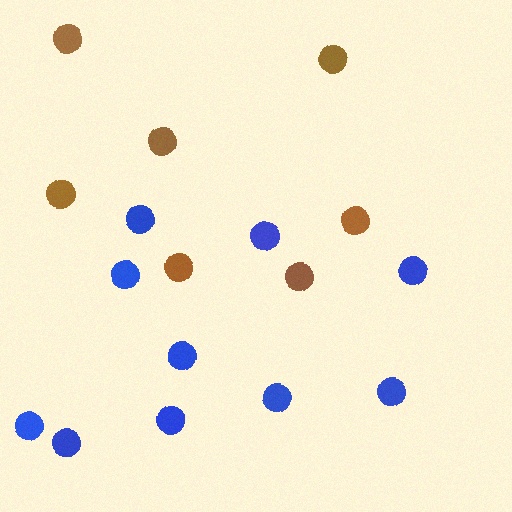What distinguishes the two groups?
There are 2 groups: one group of brown circles (7) and one group of blue circles (10).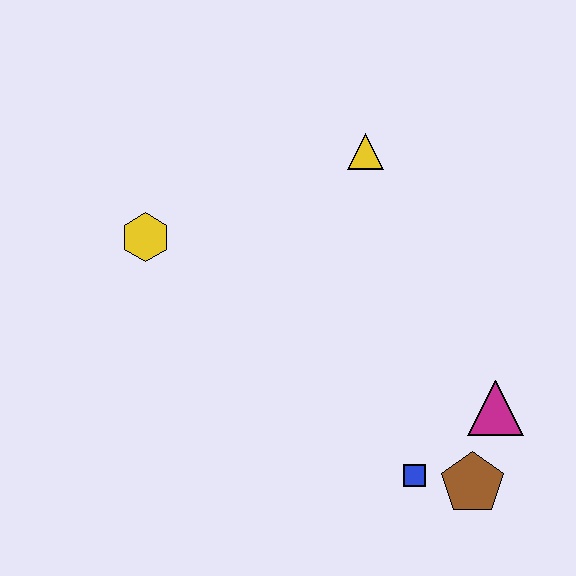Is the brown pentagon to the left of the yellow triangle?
No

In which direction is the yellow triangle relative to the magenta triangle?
The yellow triangle is above the magenta triangle.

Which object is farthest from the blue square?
The yellow hexagon is farthest from the blue square.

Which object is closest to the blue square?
The brown pentagon is closest to the blue square.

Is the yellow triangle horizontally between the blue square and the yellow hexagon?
Yes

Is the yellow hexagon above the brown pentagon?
Yes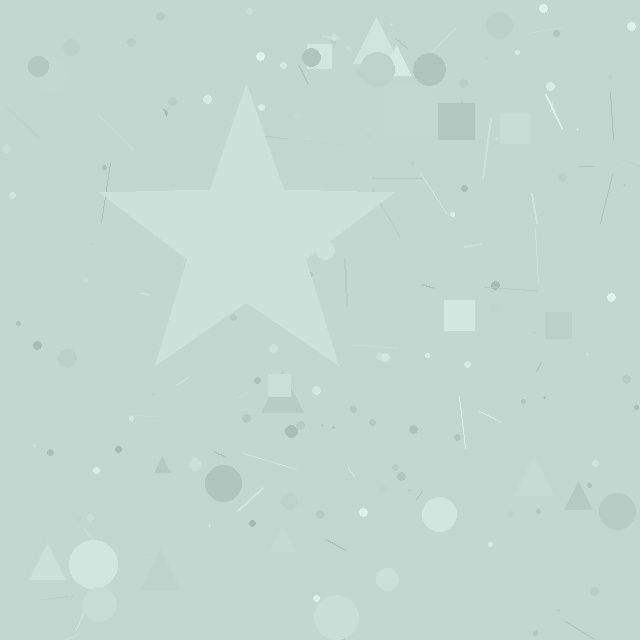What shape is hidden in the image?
A star is hidden in the image.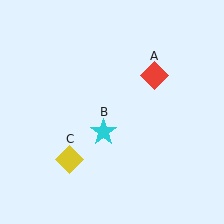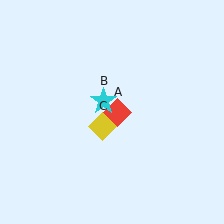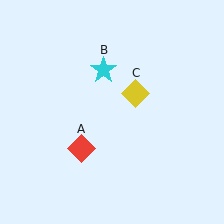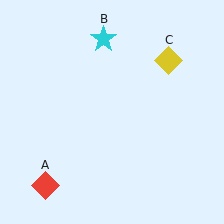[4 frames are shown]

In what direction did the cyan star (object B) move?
The cyan star (object B) moved up.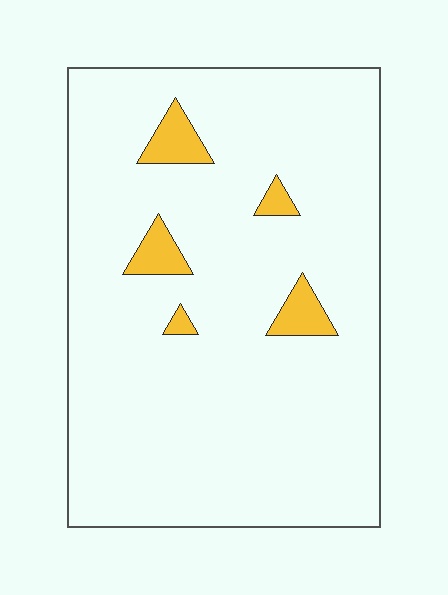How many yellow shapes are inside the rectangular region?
5.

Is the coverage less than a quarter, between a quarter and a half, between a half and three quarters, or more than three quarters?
Less than a quarter.